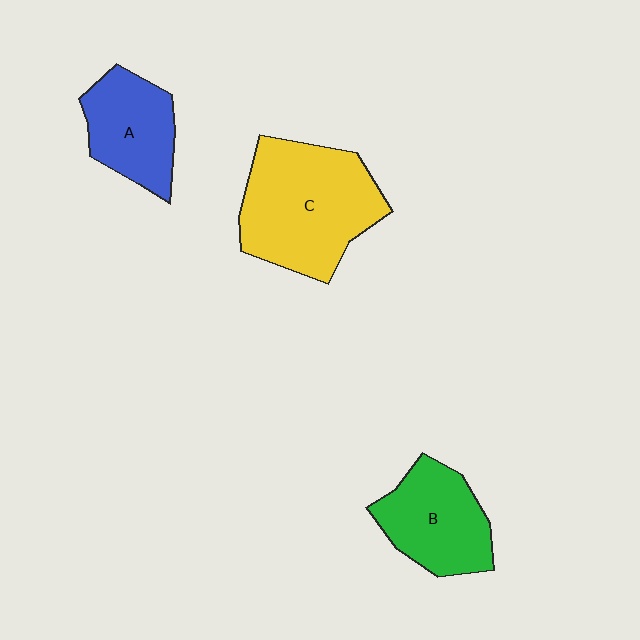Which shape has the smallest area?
Shape A (blue).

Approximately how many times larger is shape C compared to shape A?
Approximately 1.7 times.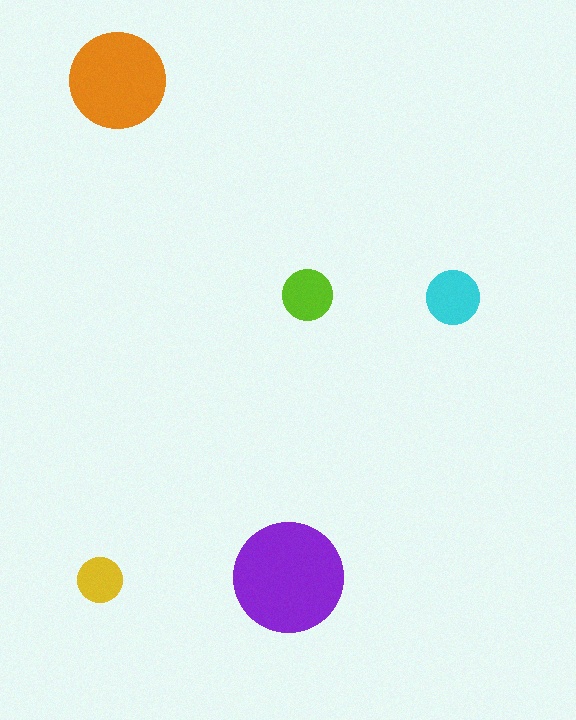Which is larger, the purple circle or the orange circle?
The purple one.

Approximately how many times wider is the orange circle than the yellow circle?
About 2 times wider.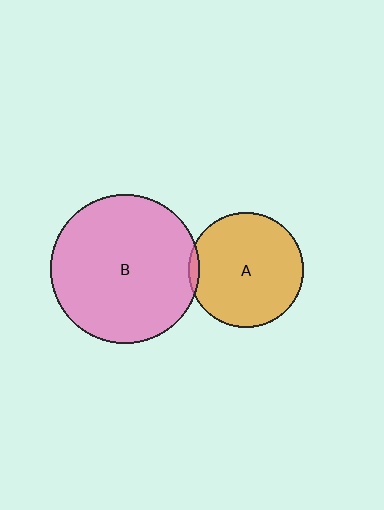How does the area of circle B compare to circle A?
Approximately 1.7 times.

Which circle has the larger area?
Circle B (pink).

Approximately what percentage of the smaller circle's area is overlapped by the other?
Approximately 5%.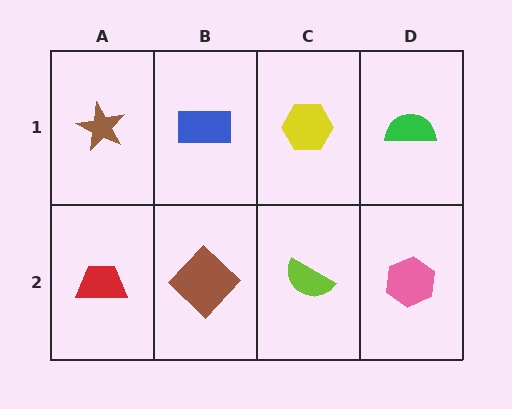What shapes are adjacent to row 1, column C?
A lime semicircle (row 2, column C), a blue rectangle (row 1, column B), a green semicircle (row 1, column D).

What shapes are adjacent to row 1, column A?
A red trapezoid (row 2, column A), a blue rectangle (row 1, column B).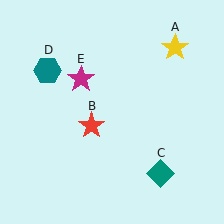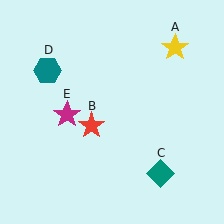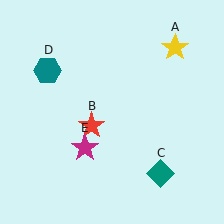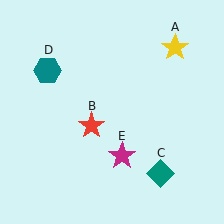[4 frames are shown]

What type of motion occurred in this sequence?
The magenta star (object E) rotated counterclockwise around the center of the scene.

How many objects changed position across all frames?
1 object changed position: magenta star (object E).